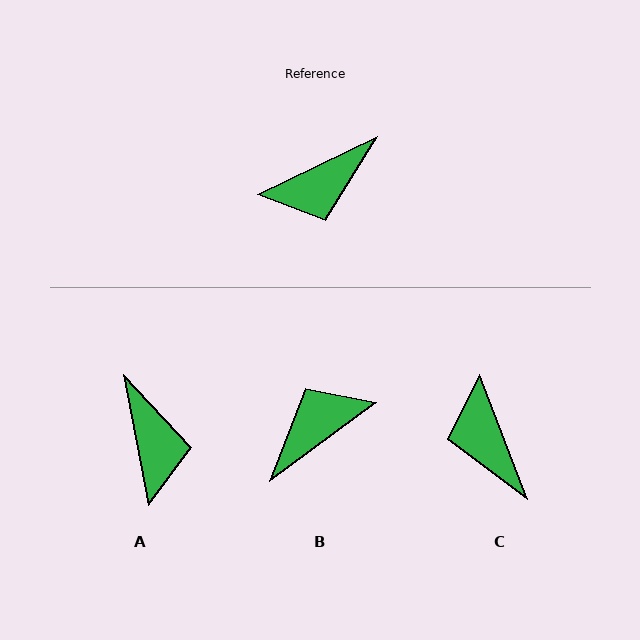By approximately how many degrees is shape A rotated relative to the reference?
Approximately 75 degrees counter-clockwise.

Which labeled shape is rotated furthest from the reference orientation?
B, about 169 degrees away.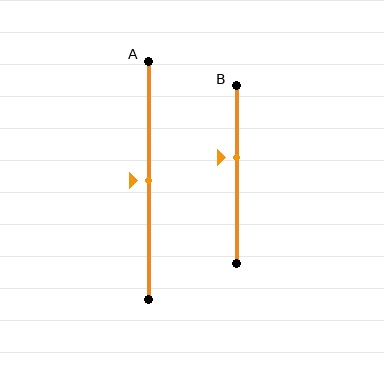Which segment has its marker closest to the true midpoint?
Segment A has its marker closest to the true midpoint.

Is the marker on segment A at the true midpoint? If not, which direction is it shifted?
Yes, the marker on segment A is at the true midpoint.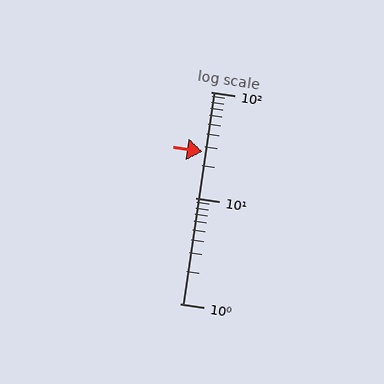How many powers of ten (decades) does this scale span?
The scale spans 2 decades, from 1 to 100.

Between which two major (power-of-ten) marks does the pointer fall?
The pointer is between 10 and 100.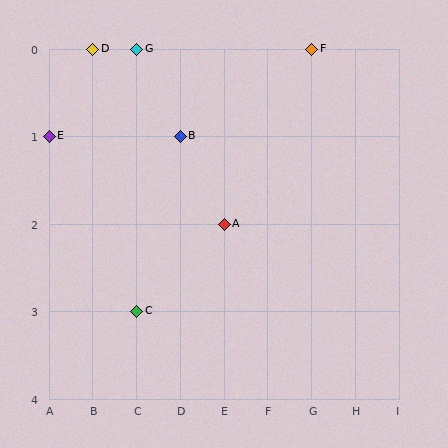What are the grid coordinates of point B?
Point B is at grid coordinates (D, 1).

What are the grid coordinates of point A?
Point A is at grid coordinates (E, 2).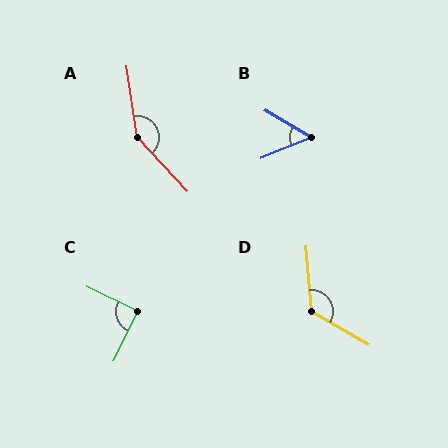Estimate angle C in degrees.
Approximately 89 degrees.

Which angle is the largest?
A, at approximately 145 degrees.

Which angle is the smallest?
B, at approximately 53 degrees.